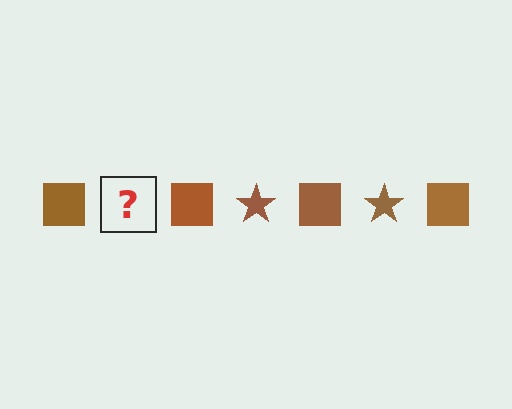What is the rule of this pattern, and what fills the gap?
The rule is that the pattern cycles through square, star shapes in brown. The gap should be filled with a brown star.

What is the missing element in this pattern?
The missing element is a brown star.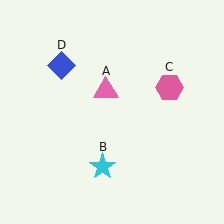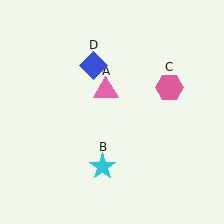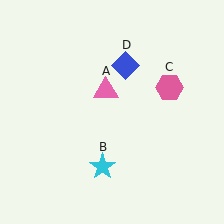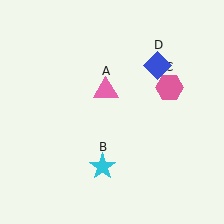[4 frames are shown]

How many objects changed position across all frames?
1 object changed position: blue diamond (object D).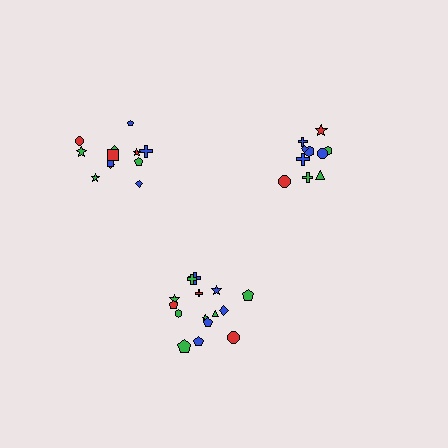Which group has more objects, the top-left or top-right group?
The top-left group.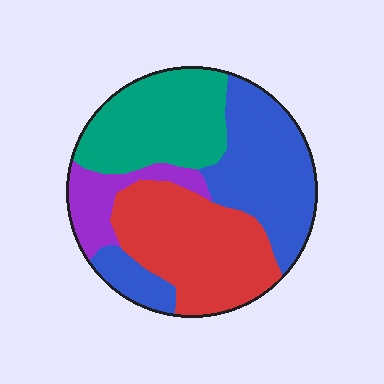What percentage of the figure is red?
Red covers about 30% of the figure.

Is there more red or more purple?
Red.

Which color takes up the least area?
Purple, at roughly 10%.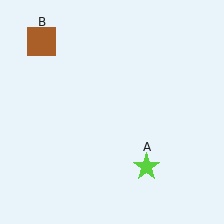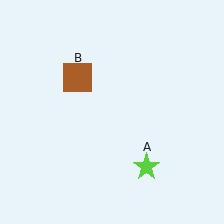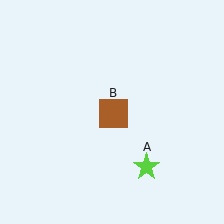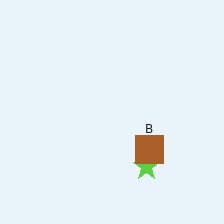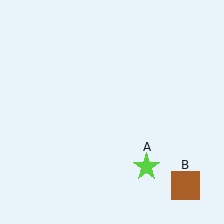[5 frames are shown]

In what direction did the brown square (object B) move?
The brown square (object B) moved down and to the right.